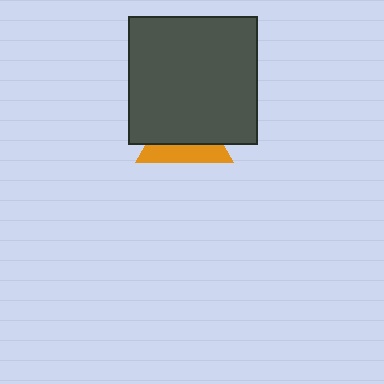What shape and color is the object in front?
The object in front is a dark gray square.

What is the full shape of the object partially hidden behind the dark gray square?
The partially hidden object is an orange triangle.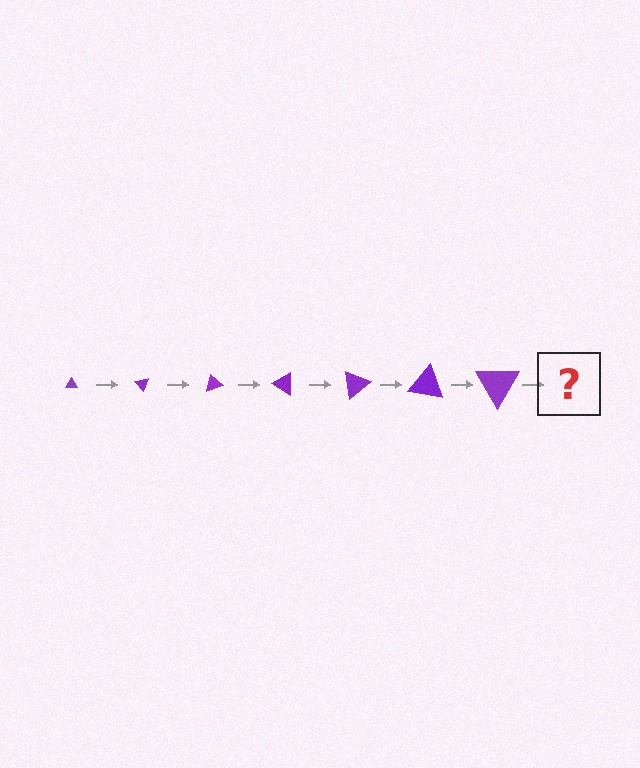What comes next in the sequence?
The next element should be a triangle, larger than the previous one and rotated 350 degrees from the start.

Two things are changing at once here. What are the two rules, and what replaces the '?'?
The two rules are that the triangle grows larger each step and it rotates 50 degrees each step. The '?' should be a triangle, larger than the previous one and rotated 350 degrees from the start.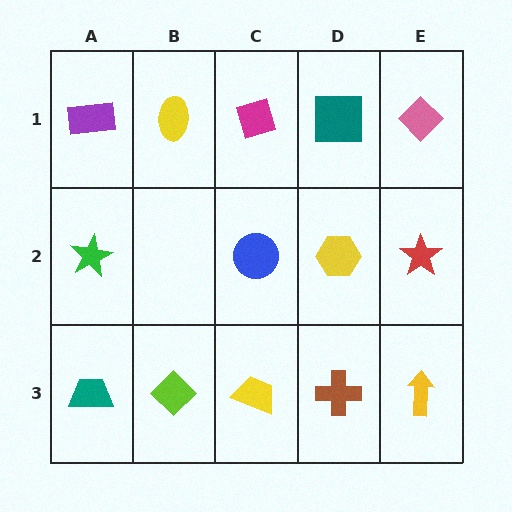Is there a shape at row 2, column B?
No, that cell is empty.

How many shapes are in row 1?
5 shapes.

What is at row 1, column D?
A teal square.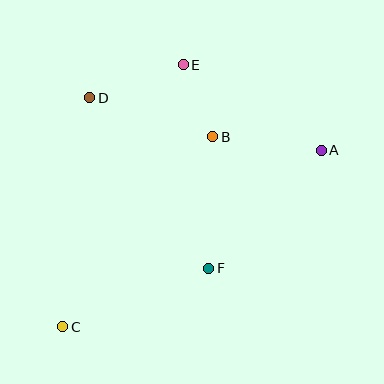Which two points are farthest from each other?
Points A and C are farthest from each other.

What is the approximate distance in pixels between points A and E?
The distance between A and E is approximately 162 pixels.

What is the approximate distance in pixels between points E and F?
The distance between E and F is approximately 205 pixels.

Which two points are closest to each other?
Points B and E are closest to each other.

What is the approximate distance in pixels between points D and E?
The distance between D and E is approximately 99 pixels.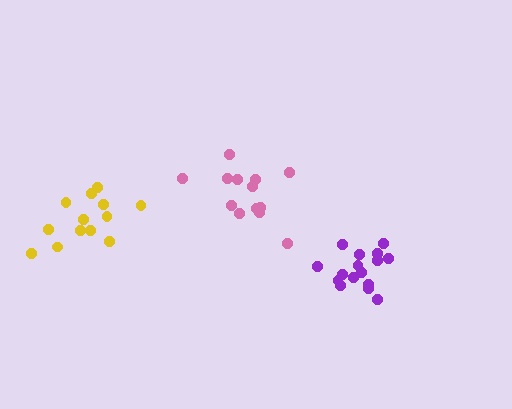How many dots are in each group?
Group 1: 13 dots, Group 2: 16 dots, Group 3: 13 dots (42 total).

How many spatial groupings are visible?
There are 3 spatial groupings.